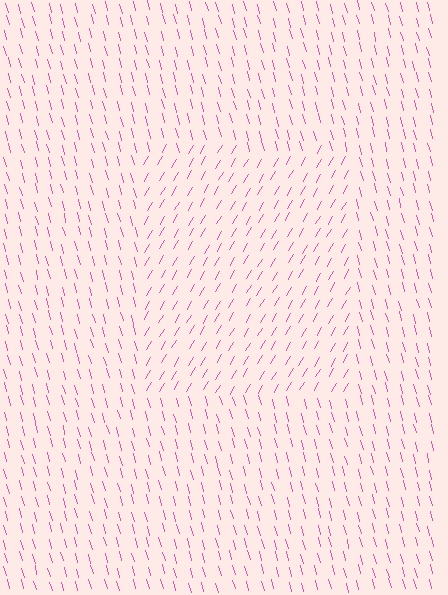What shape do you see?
I see a rectangle.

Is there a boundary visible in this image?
Yes, there is a texture boundary formed by a change in line orientation.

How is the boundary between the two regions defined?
The boundary is defined purely by a change in line orientation (approximately 45 degrees difference). All lines are the same color and thickness.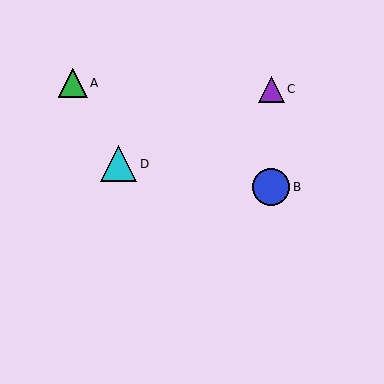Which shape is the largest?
The blue circle (labeled B) is the largest.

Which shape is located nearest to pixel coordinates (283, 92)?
The purple triangle (labeled C) at (271, 89) is nearest to that location.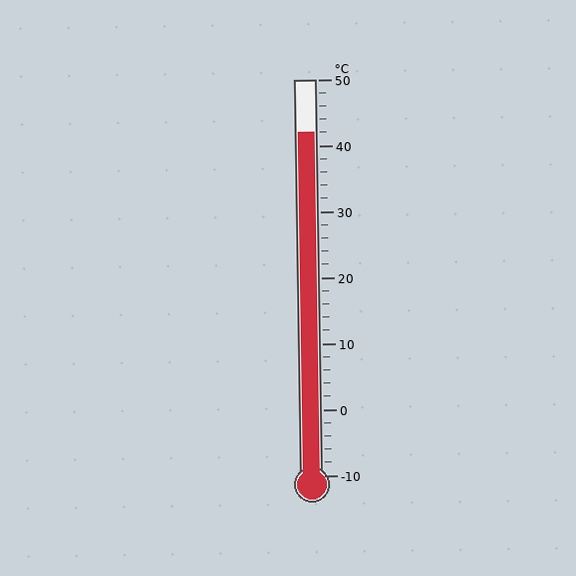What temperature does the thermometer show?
The thermometer shows approximately 42°C.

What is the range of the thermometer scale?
The thermometer scale ranges from -10°C to 50°C.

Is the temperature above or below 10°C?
The temperature is above 10°C.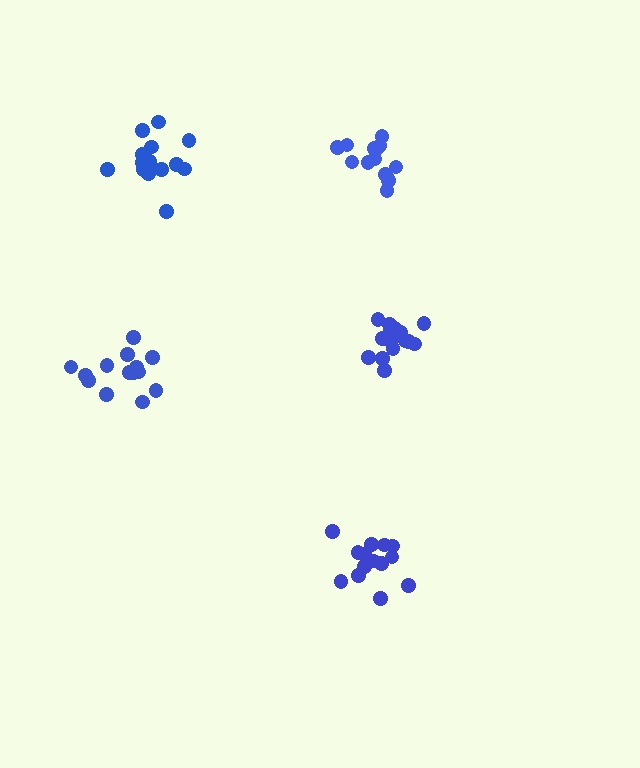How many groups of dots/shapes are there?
There are 5 groups.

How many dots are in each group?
Group 1: 15 dots, Group 2: 14 dots, Group 3: 18 dots, Group 4: 14 dots, Group 5: 14 dots (75 total).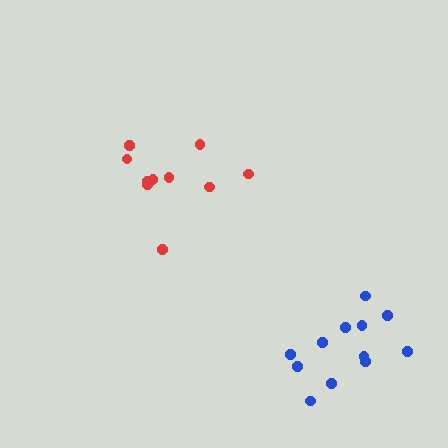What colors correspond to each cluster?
The clusters are colored: red, blue.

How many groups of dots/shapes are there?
There are 2 groups.